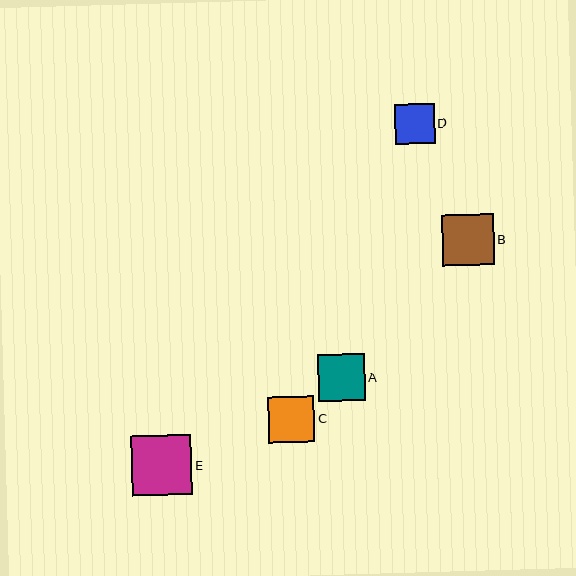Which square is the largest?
Square E is the largest with a size of approximately 60 pixels.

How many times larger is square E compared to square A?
Square E is approximately 1.3 times the size of square A.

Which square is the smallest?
Square D is the smallest with a size of approximately 40 pixels.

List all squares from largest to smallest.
From largest to smallest: E, B, A, C, D.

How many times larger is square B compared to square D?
Square B is approximately 1.3 times the size of square D.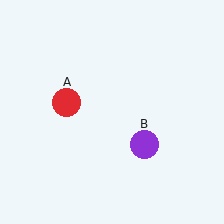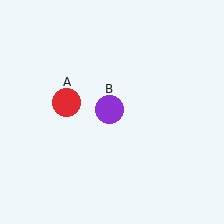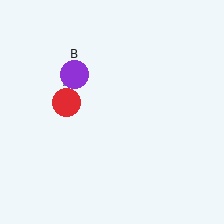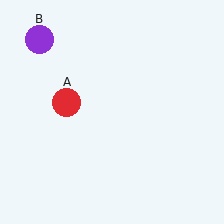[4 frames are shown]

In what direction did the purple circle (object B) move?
The purple circle (object B) moved up and to the left.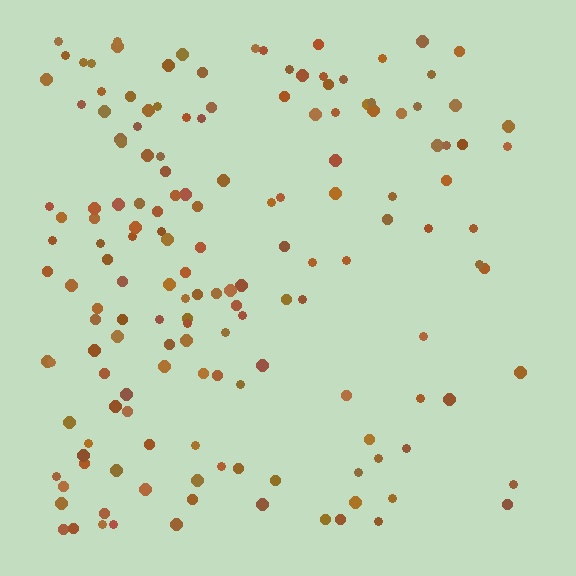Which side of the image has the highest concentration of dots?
The left.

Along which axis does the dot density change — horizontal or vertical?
Horizontal.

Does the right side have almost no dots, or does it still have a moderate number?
Still a moderate number, just noticeably fewer than the left.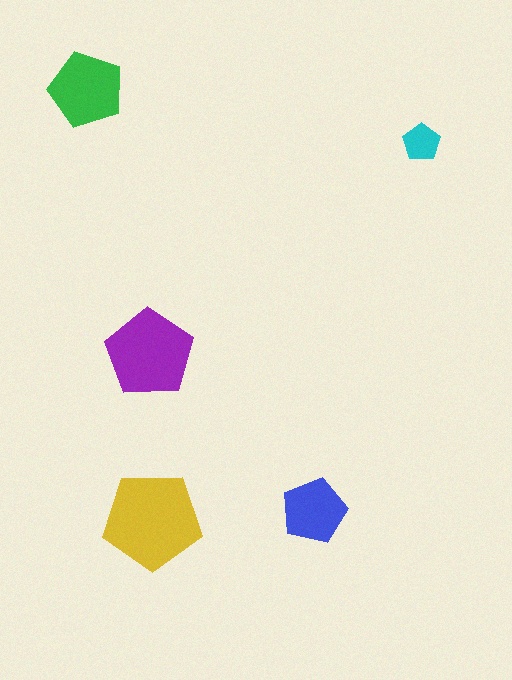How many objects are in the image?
There are 5 objects in the image.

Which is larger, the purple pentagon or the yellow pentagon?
The yellow one.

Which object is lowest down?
The yellow pentagon is bottommost.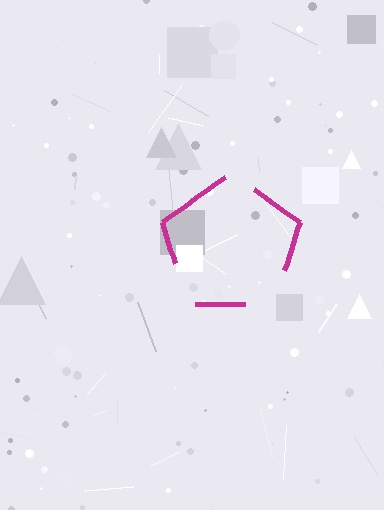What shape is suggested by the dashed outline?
The dashed outline suggests a pentagon.